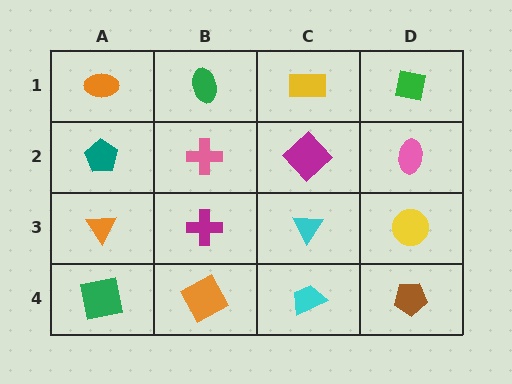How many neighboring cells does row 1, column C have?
3.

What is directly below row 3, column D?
A brown pentagon.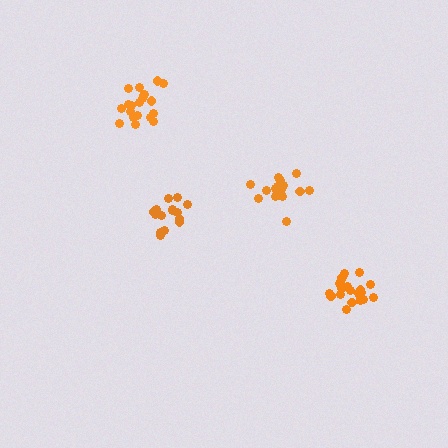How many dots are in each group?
Group 1: 16 dots, Group 2: 20 dots, Group 3: 15 dots, Group 4: 21 dots (72 total).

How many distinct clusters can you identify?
There are 4 distinct clusters.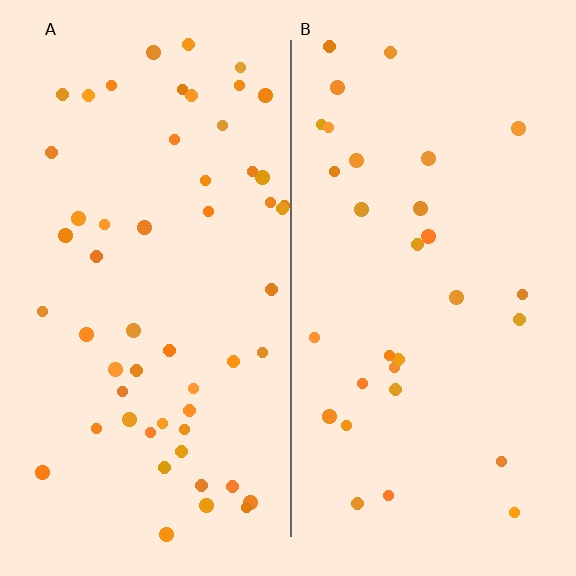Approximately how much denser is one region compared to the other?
Approximately 1.8× — region A over region B.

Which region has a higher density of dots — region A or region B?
A (the left).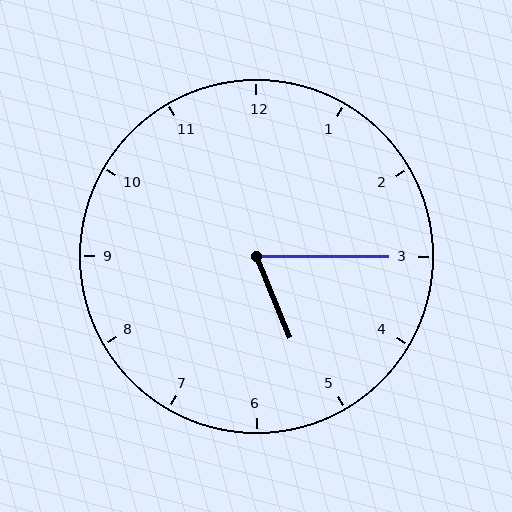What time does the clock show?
5:15.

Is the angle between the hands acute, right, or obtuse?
It is acute.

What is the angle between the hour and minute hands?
Approximately 68 degrees.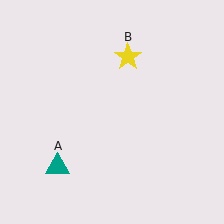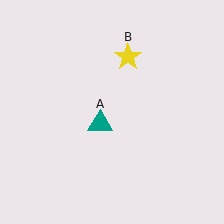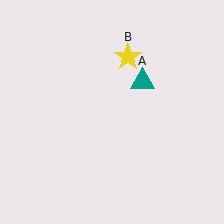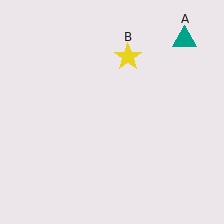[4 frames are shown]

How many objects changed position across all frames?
1 object changed position: teal triangle (object A).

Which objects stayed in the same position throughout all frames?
Yellow star (object B) remained stationary.